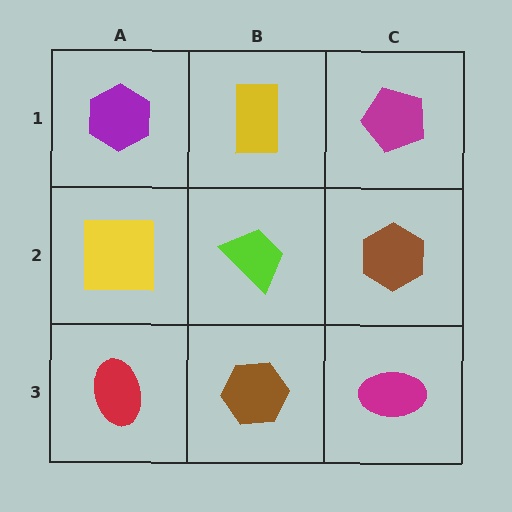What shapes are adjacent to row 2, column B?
A yellow rectangle (row 1, column B), a brown hexagon (row 3, column B), a yellow square (row 2, column A), a brown hexagon (row 2, column C).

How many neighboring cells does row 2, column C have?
3.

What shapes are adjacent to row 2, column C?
A magenta pentagon (row 1, column C), a magenta ellipse (row 3, column C), a lime trapezoid (row 2, column B).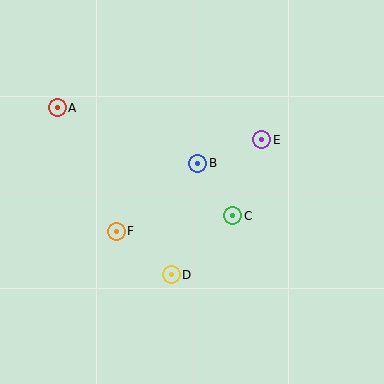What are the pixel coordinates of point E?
Point E is at (262, 140).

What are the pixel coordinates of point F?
Point F is at (116, 231).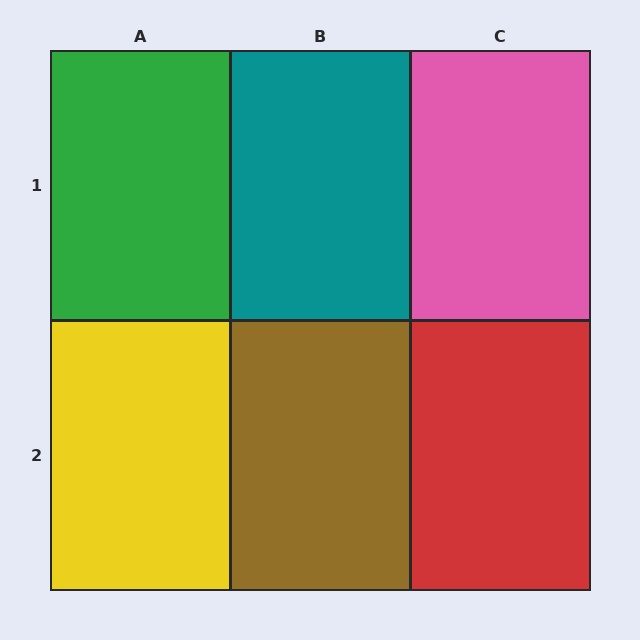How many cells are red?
1 cell is red.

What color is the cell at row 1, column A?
Green.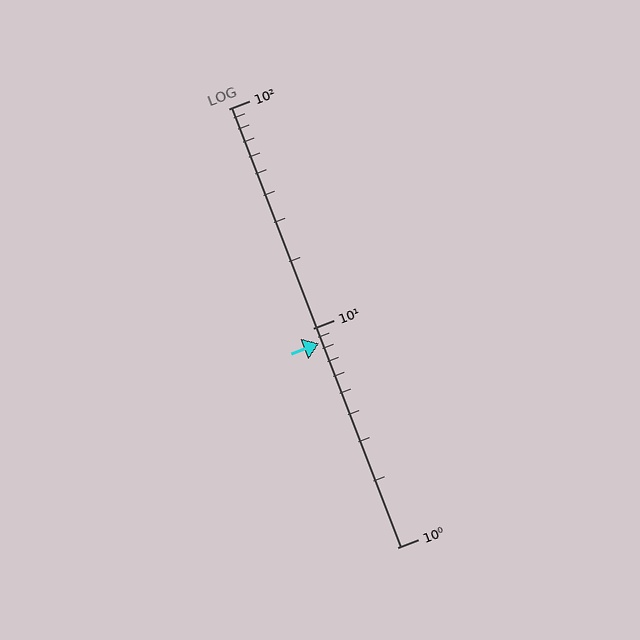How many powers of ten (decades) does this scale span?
The scale spans 2 decades, from 1 to 100.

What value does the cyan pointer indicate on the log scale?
The pointer indicates approximately 8.5.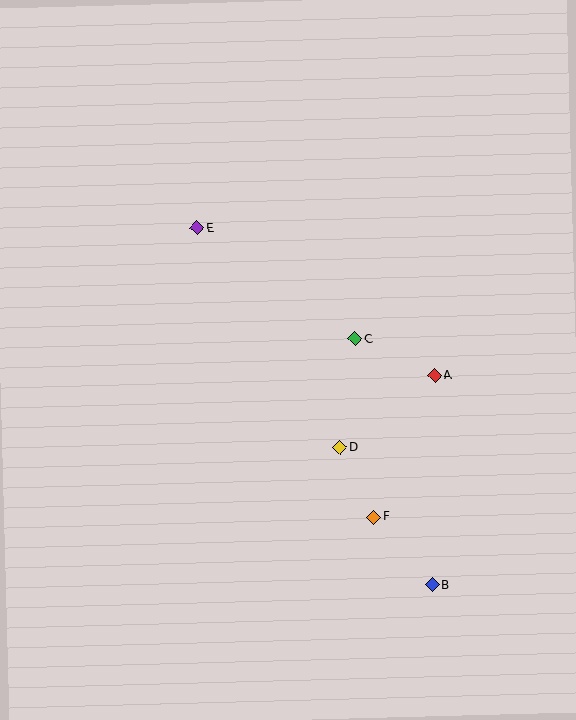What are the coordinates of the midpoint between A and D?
The midpoint between A and D is at (387, 411).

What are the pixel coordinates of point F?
Point F is at (374, 517).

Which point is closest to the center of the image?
Point C at (355, 339) is closest to the center.